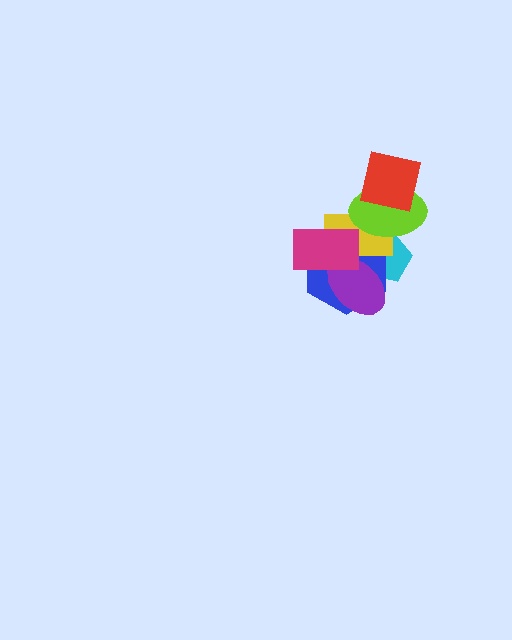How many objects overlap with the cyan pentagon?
4 objects overlap with the cyan pentagon.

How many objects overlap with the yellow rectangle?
6 objects overlap with the yellow rectangle.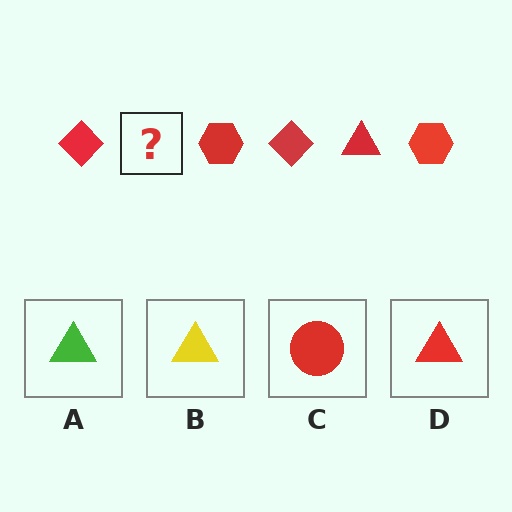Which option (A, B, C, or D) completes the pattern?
D.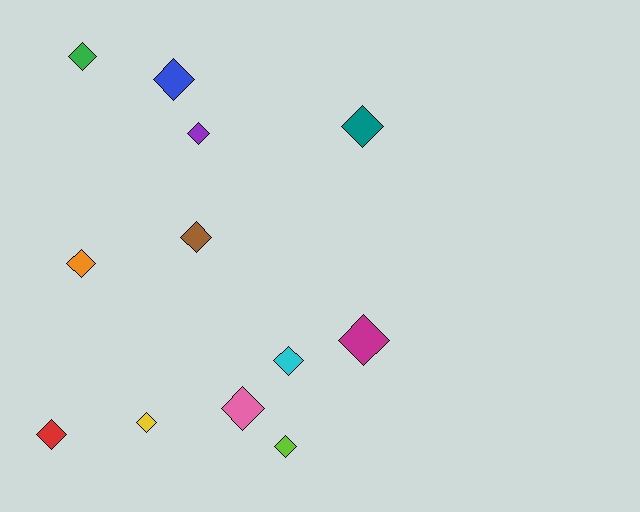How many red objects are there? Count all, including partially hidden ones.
There is 1 red object.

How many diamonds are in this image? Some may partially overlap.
There are 12 diamonds.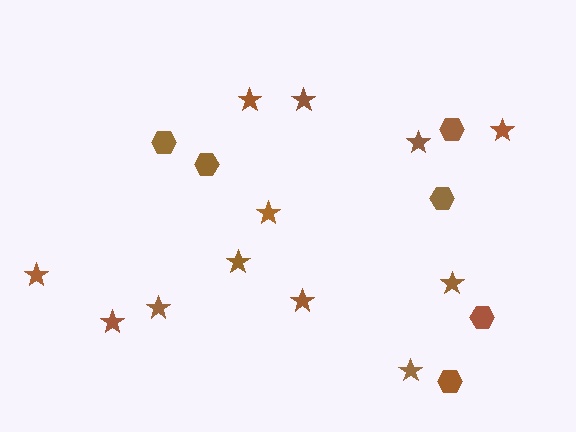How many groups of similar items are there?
There are 2 groups: one group of hexagons (6) and one group of stars (12).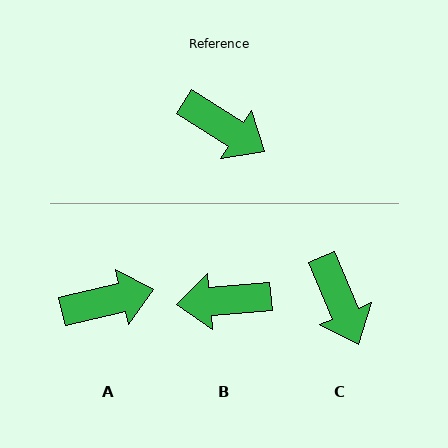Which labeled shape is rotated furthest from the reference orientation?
B, about 143 degrees away.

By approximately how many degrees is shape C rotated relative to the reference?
Approximately 35 degrees clockwise.